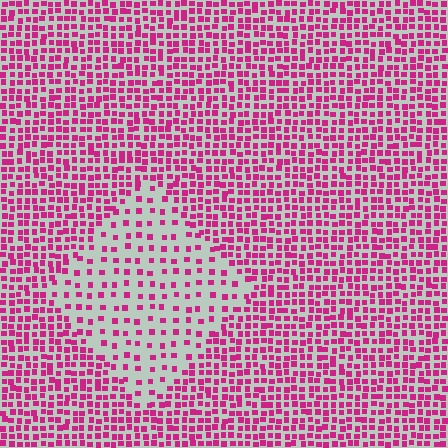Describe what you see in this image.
The image contains small magenta elements arranged at two different densities. A diamond-shaped region is visible where the elements are less densely packed than the surrounding area.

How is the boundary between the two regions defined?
The boundary is defined by a change in element density (approximately 2.4x ratio). All elements are the same color, size, and shape.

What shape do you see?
I see a diamond.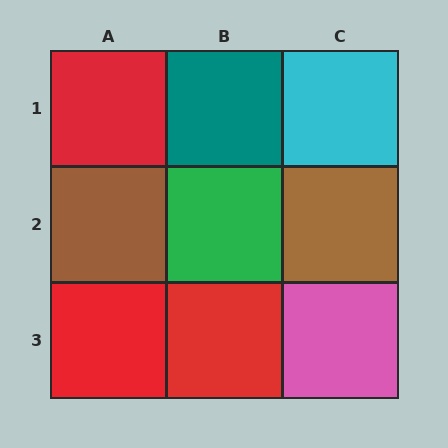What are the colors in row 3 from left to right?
Red, red, pink.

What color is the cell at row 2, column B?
Green.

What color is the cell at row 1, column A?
Red.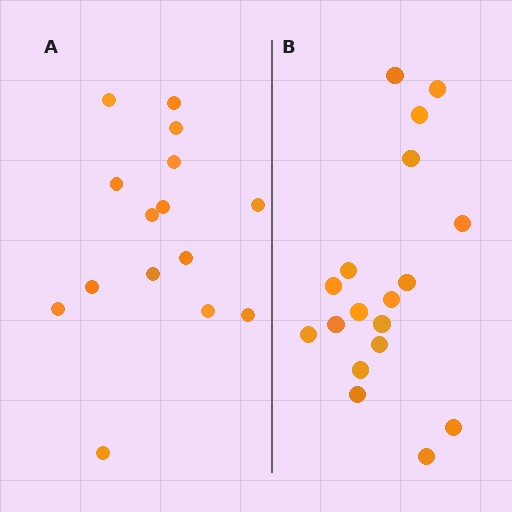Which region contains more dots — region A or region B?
Region B (the right region) has more dots.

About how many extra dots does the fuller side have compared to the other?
Region B has just a few more — roughly 2 or 3 more dots than region A.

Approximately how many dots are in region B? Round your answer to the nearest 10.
About 20 dots. (The exact count is 18, which rounds to 20.)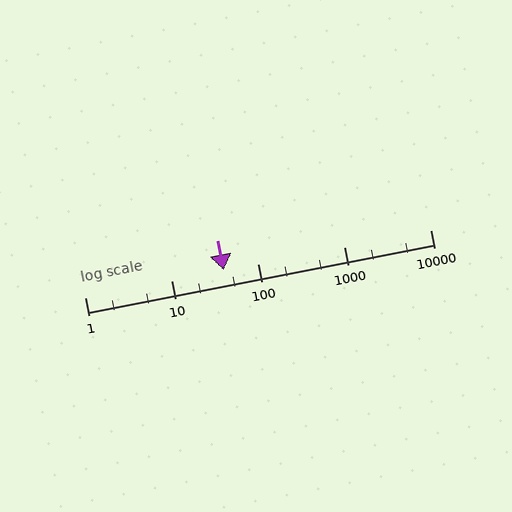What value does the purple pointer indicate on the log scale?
The pointer indicates approximately 41.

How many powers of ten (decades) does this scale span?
The scale spans 4 decades, from 1 to 10000.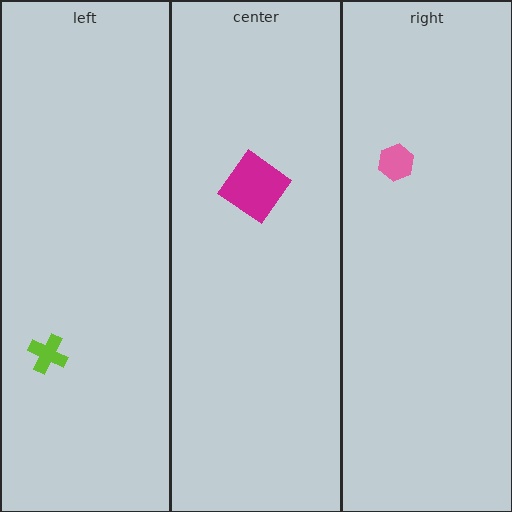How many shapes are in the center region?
1.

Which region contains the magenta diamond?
The center region.